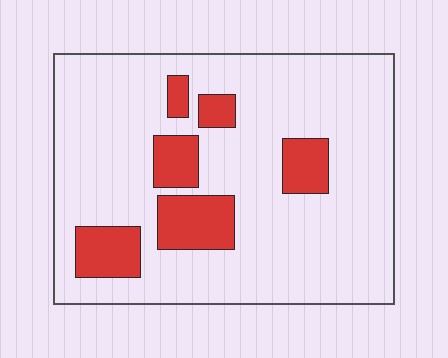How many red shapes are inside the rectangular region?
6.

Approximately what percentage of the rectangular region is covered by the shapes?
Approximately 15%.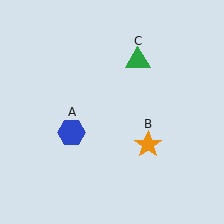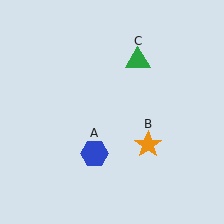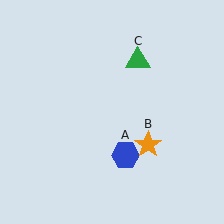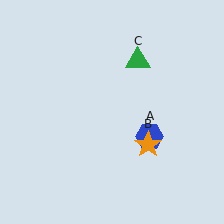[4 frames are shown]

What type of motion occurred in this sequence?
The blue hexagon (object A) rotated counterclockwise around the center of the scene.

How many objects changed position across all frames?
1 object changed position: blue hexagon (object A).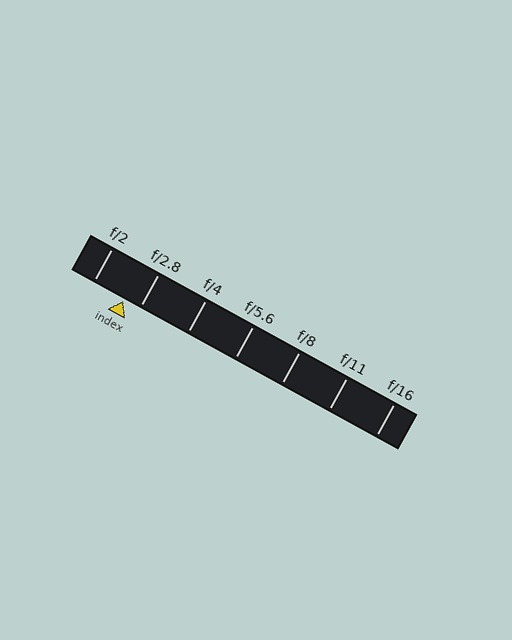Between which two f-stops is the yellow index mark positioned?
The index mark is between f/2 and f/2.8.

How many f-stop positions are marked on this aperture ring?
There are 7 f-stop positions marked.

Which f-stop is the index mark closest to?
The index mark is closest to f/2.8.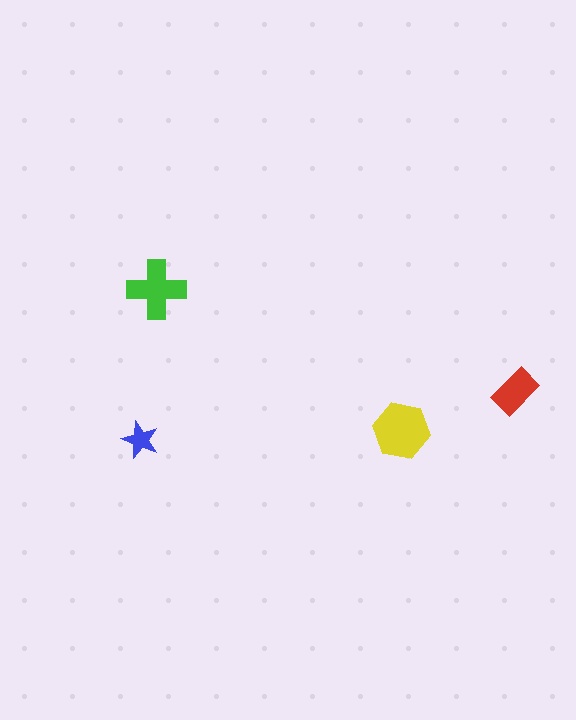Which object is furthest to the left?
The blue star is leftmost.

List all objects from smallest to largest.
The blue star, the red rectangle, the green cross, the yellow hexagon.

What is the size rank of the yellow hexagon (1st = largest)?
1st.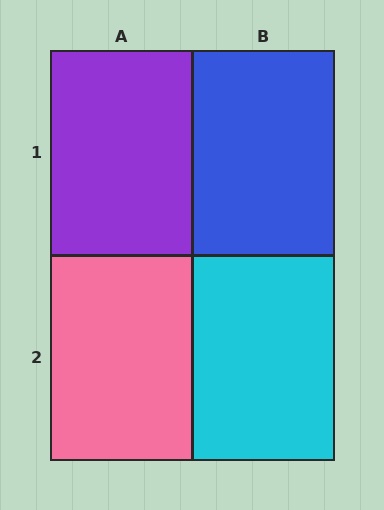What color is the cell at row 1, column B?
Blue.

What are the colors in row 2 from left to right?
Pink, cyan.